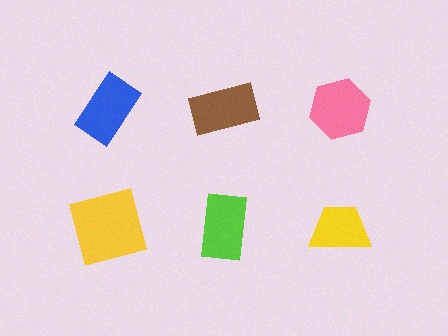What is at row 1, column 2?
A brown rectangle.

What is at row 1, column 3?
A pink hexagon.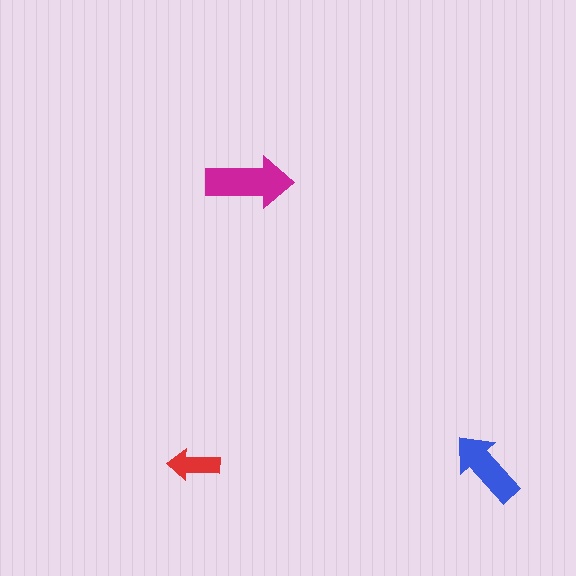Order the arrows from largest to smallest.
the magenta one, the blue one, the red one.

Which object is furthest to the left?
The red arrow is leftmost.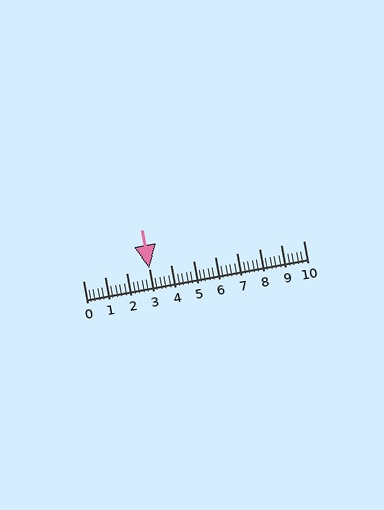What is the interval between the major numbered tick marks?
The major tick marks are spaced 1 units apart.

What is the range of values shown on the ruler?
The ruler shows values from 0 to 10.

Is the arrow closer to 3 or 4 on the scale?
The arrow is closer to 3.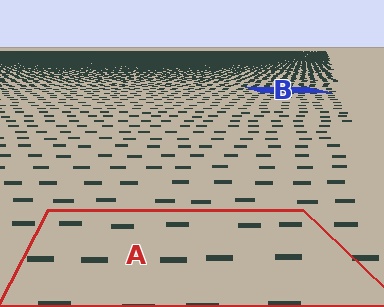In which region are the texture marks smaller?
The texture marks are smaller in region B, because it is farther away.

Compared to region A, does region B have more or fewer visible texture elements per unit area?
Region B has more texture elements per unit area — they are packed more densely because it is farther away.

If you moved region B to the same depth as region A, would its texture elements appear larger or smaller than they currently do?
They would appear larger. At a closer depth, the same texture elements are projected at a bigger on-screen size.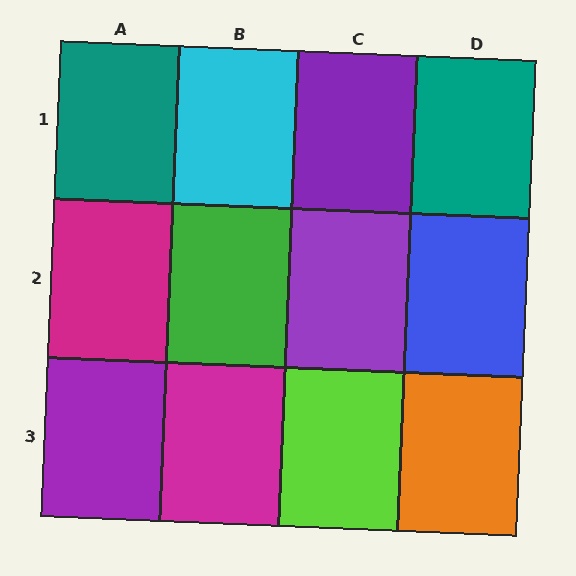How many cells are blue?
1 cell is blue.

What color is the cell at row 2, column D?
Blue.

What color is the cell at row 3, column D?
Orange.